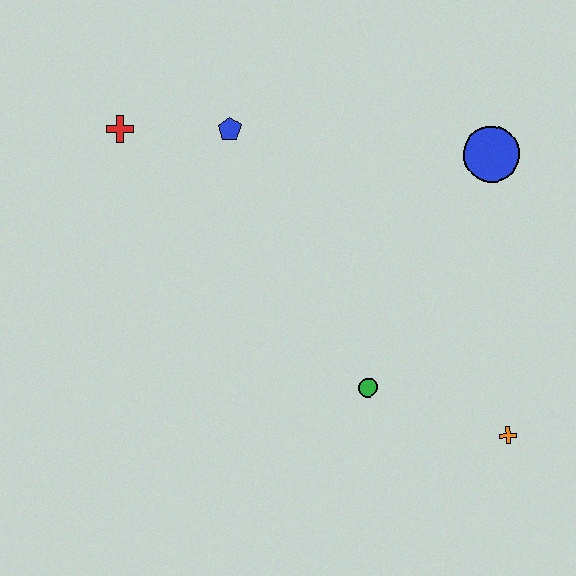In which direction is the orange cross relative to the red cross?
The orange cross is to the right of the red cross.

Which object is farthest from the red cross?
The orange cross is farthest from the red cross.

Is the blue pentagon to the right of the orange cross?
No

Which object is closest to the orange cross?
The green circle is closest to the orange cross.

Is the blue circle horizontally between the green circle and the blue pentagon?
No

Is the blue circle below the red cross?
Yes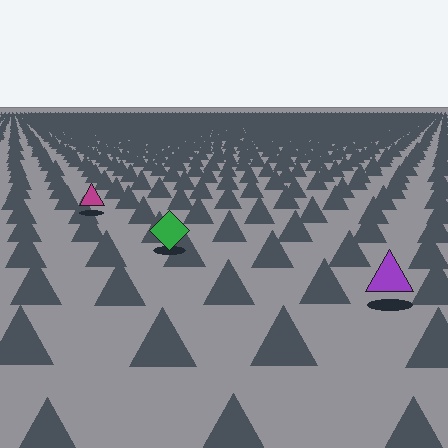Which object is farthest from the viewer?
The magenta triangle is farthest from the viewer. It appears smaller and the ground texture around it is denser.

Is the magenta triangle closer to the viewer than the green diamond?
No. The green diamond is closer — you can tell from the texture gradient: the ground texture is coarser near it.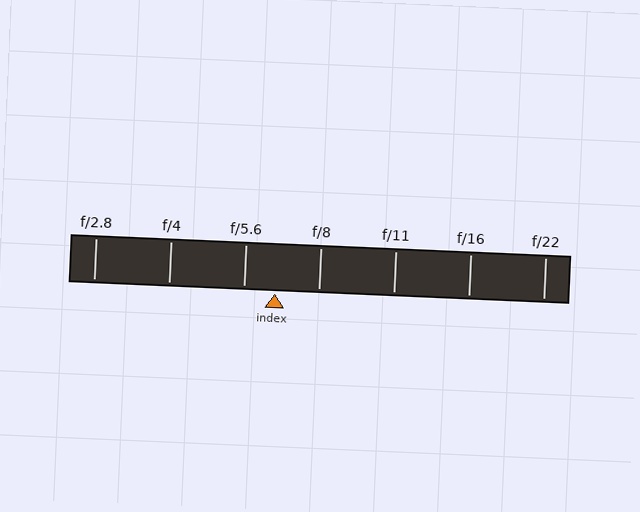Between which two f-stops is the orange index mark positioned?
The index mark is between f/5.6 and f/8.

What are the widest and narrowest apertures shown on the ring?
The widest aperture shown is f/2.8 and the narrowest is f/22.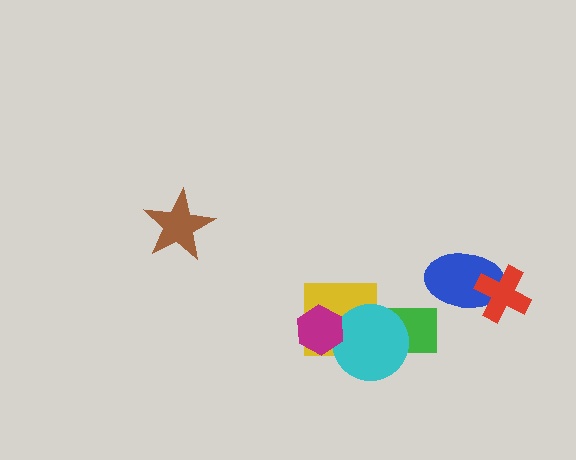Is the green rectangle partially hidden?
Yes, it is partially covered by another shape.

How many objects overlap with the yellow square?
3 objects overlap with the yellow square.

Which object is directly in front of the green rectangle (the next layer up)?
The yellow square is directly in front of the green rectangle.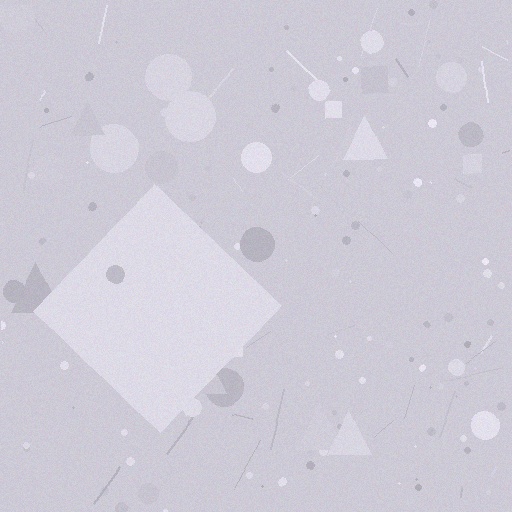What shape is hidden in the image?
A diamond is hidden in the image.